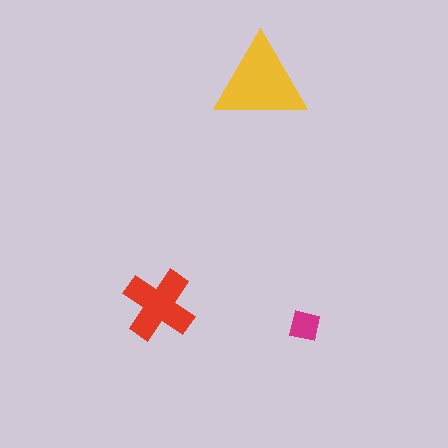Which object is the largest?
The yellow triangle.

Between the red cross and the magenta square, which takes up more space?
The red cross.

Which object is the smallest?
The magenta square.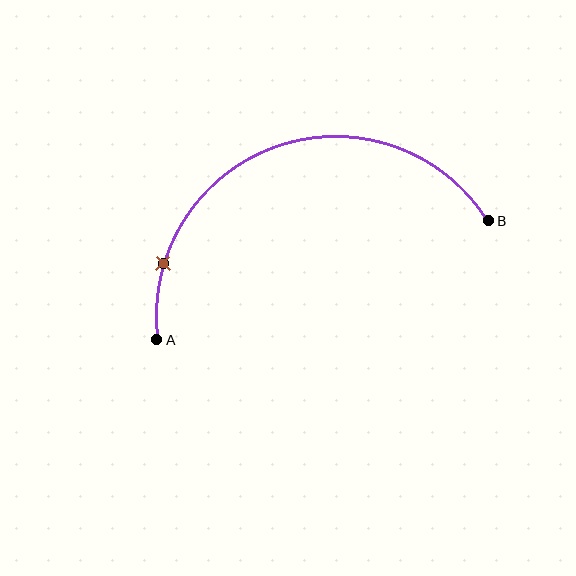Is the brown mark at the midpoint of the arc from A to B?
No. The brown mark lies on the arc but is closer to endpoint A. The arc midpoint would be at the point on the curve equidistant along the arc from both A and B.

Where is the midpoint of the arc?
The arc midpoint is the point on the curve farthest from the straight line joining A and B. It sits above that line.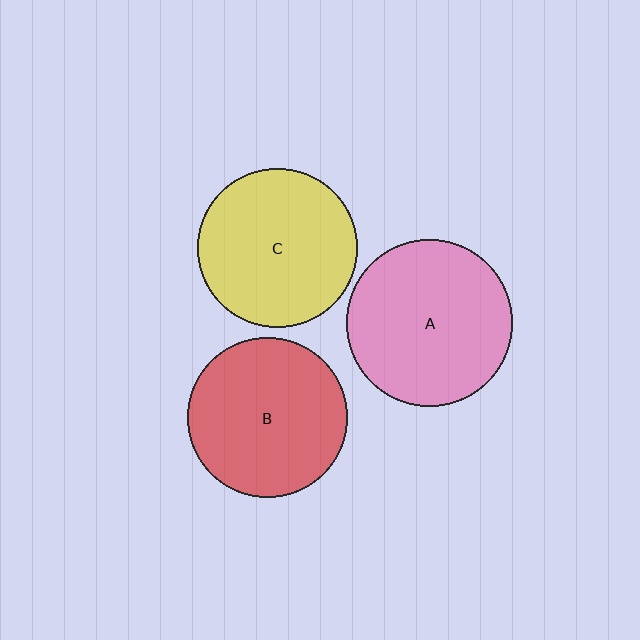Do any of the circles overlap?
No, none of the circles overlap.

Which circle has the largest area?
Circle A (pink).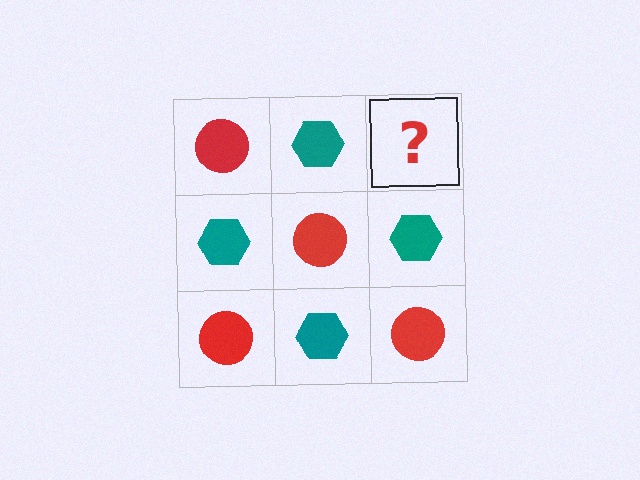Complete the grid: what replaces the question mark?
The question mark should be replaced with a red circle.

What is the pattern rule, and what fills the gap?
The rule is that it alternates red circle and teal hexagon in a checkerboard pattern. The gap should be filled with a red circle.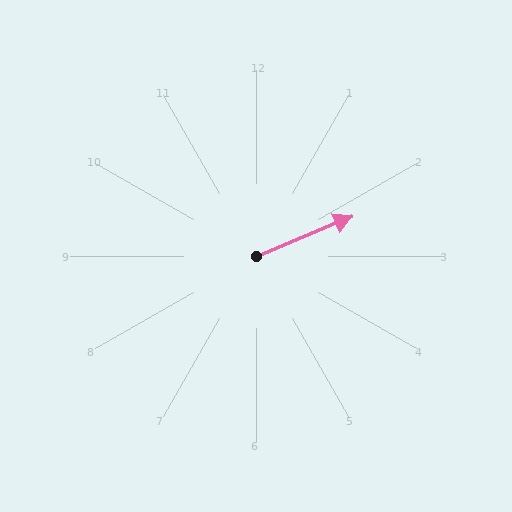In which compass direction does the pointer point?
Northeast.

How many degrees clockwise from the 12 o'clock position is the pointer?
Approximately 67 degrees.